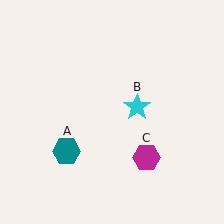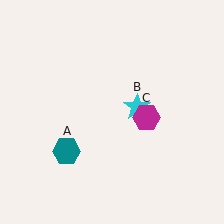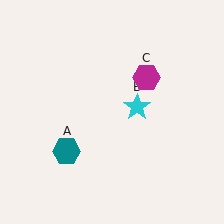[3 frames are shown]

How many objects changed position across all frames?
1 object changed position: magenta hexagon (object C).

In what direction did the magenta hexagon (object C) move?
The magenta hexagon (object C) moved up.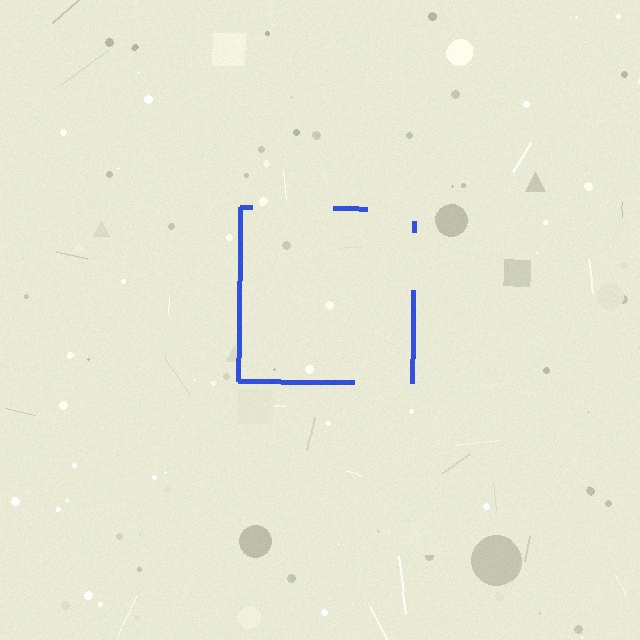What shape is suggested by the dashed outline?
The dashed outline suggests a square.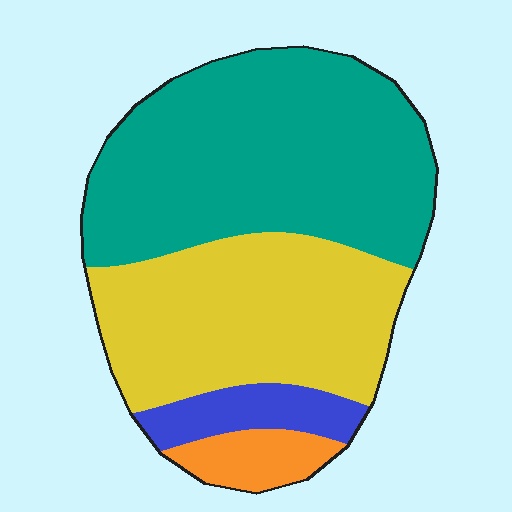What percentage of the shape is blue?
Blue covers around 10% of the shape.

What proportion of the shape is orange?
Orange takes up about one tenth (1/10) of the shape.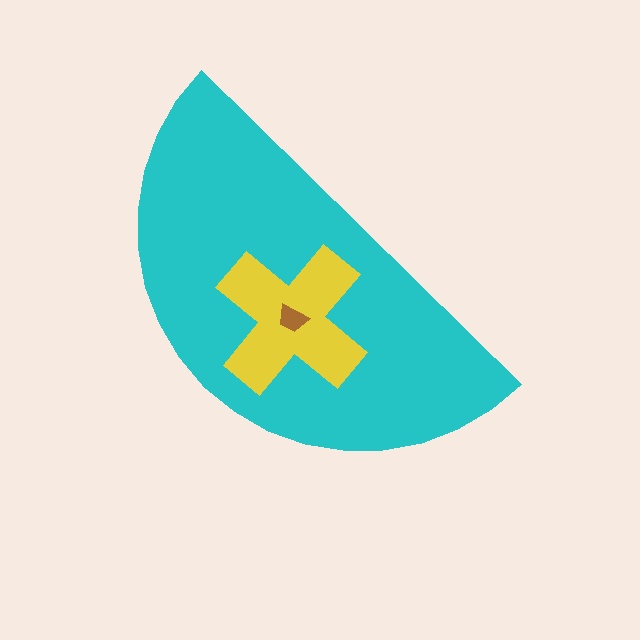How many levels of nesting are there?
3.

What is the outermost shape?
The cyan semicircle.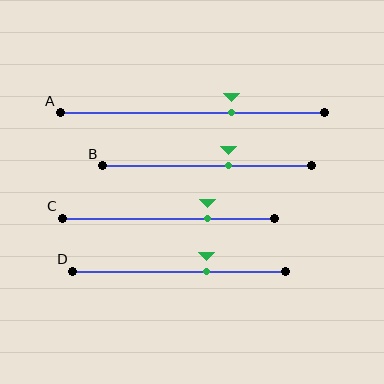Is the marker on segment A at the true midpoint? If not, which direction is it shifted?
No, the marker on segment A is shifted to the right by about 15% of the segment length.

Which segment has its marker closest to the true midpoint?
Segment B has its marker closest to the true midpoint.